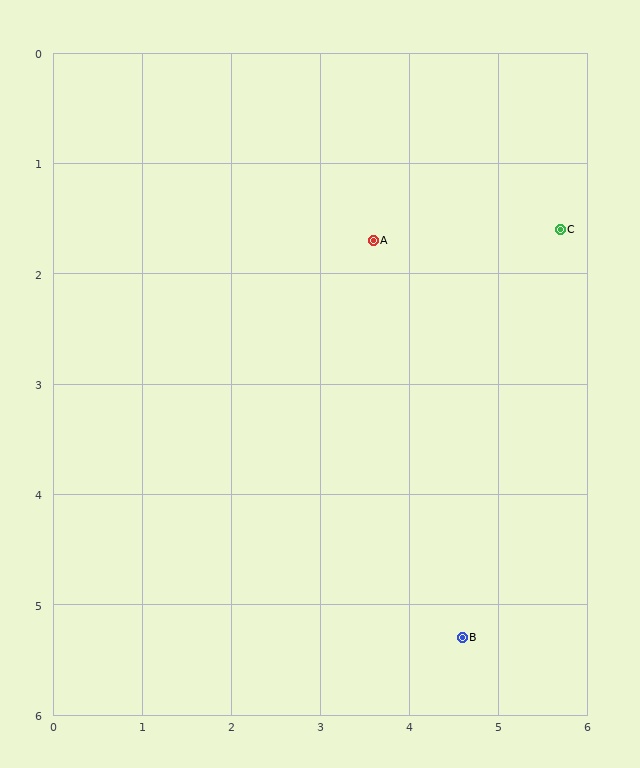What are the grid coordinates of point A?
Point A is at approximately (3.6, 1.7).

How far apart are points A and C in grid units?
Points A and C are about 2.1 grid units apart.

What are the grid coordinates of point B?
Point B is at approximately (4.6, 5.3).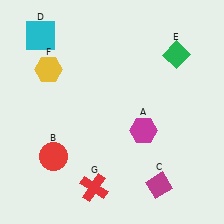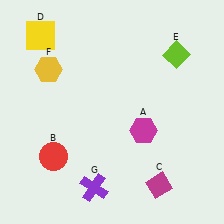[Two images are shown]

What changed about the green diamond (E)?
In Image 1, E is green. In Image 2, it changed to lime.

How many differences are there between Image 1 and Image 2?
There are 3 differences between the two images.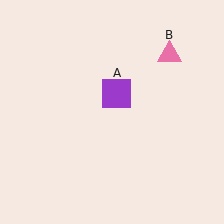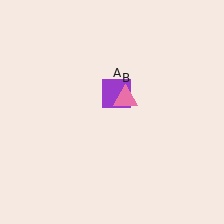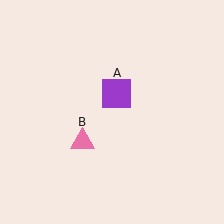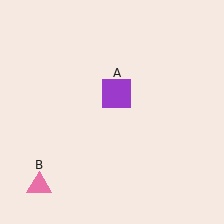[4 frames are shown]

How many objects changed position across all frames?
1 object changed position: pink triangle (object B).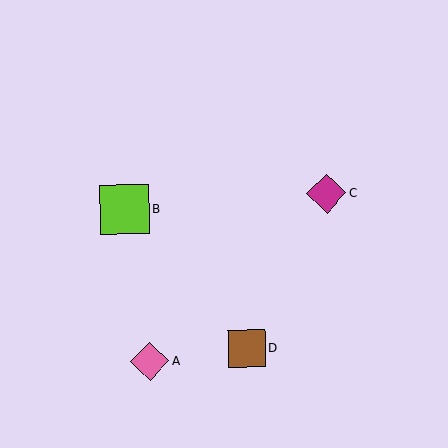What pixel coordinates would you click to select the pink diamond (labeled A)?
Click at (150, 362) to select the pink diamond A.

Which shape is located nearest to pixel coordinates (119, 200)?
The lime square (labeled B) at (124, 209) is nearest to that location.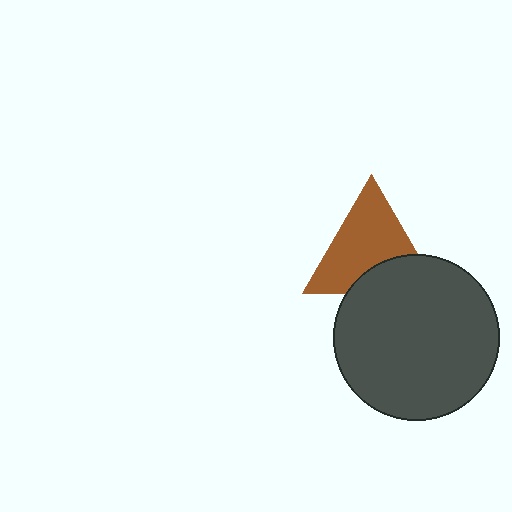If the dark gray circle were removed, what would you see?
You would see the complete brown triangle.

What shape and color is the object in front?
The object in front is a dark gray circle.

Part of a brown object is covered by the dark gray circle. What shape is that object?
It is a triangle.